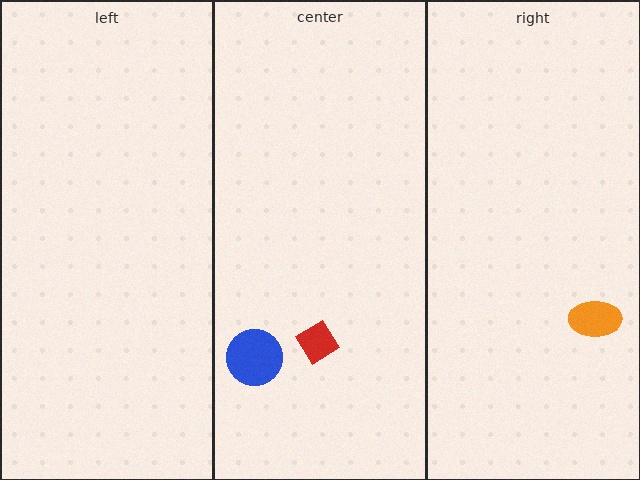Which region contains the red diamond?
The center region.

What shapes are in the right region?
The orange ellipse.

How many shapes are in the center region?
2.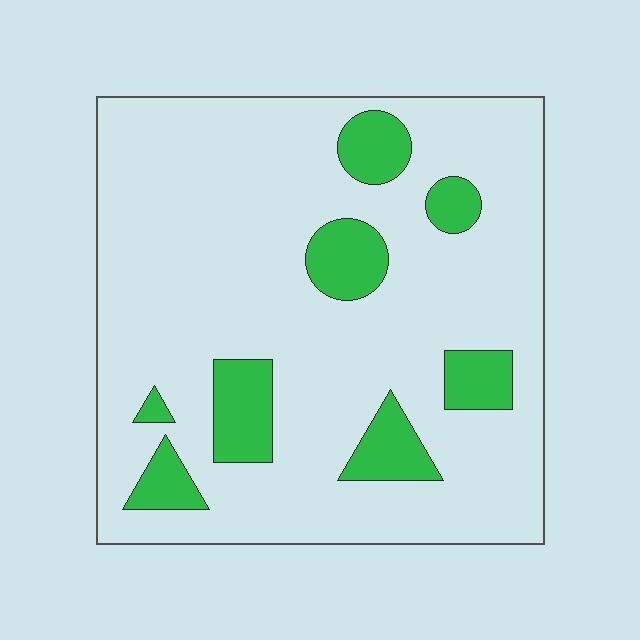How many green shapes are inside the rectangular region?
8.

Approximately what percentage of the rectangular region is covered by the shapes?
Approximately 15%.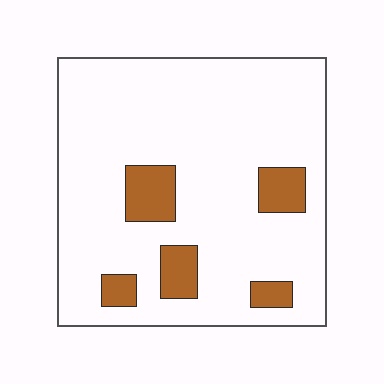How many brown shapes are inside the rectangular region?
5.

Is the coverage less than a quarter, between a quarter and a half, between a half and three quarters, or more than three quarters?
Less than a quarter.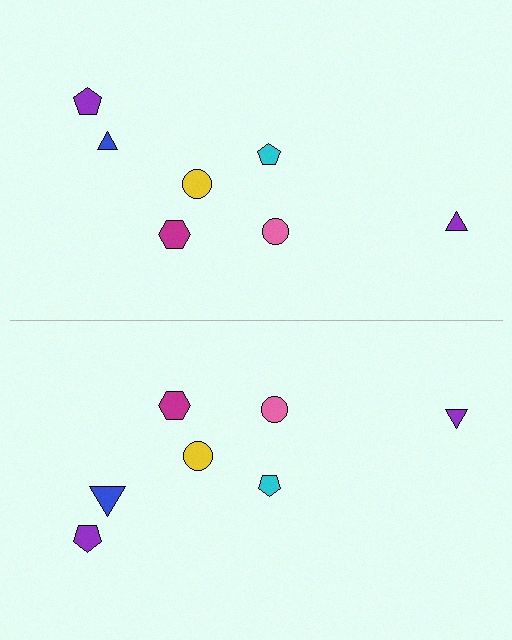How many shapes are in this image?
There are 14 shapes in this image.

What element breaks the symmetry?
The blue triangle on the bottom side has a different size than its mirror counterpart.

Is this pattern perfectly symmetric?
No, the pattern is not perfectly symmetric. The blue triangle on the bottom side has a different size than its mirror counterpart.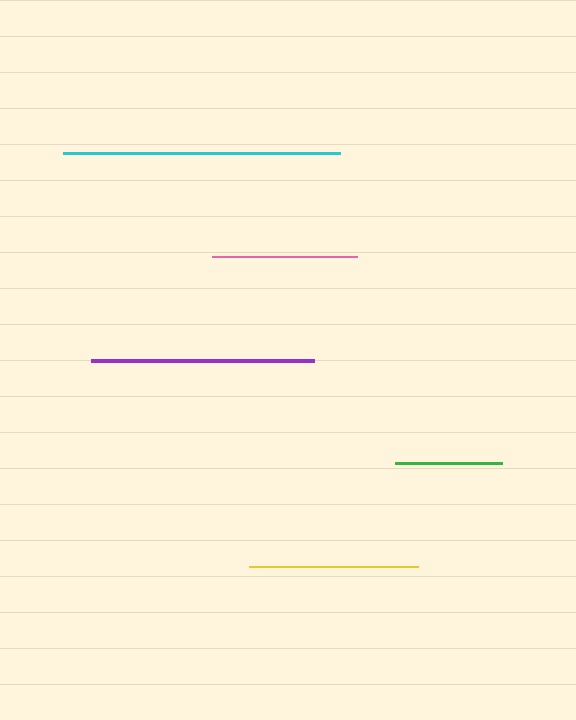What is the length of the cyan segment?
The cyan segment is approximately 277 pixels long.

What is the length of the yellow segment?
The yellow segment is approximately 168 pixels long.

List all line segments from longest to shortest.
From longest to shortest: cyan, purple, yellow, pink, green.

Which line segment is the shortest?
The green line is the shortest at approximately 107 pixels.